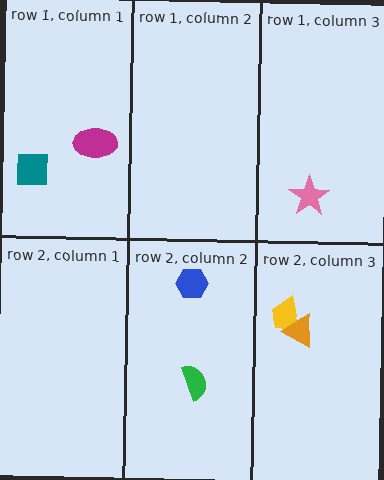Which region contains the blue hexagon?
The row 2, column 2 region.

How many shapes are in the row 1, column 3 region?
1.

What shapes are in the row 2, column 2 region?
The blue hexagon, the green semicircle.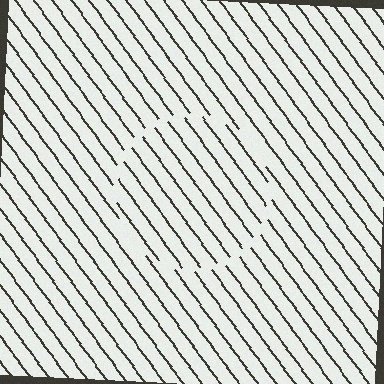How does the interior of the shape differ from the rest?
The interior of the shape contains the same grating, shifted by half a period — the contour is defined by the phase discontinuity where line-ends from the inner and outer gratings abut.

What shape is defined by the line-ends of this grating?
An illusory circle. The interior of the shape contains the same grating, shifted by half a period — the contour is defined by the phase discontinuity where line-ends from the inner and outer gratings abut.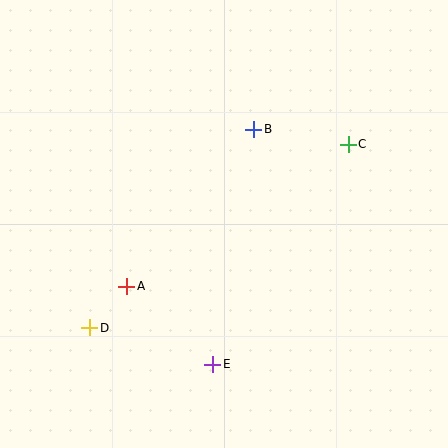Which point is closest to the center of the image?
Point B at (254, 129) is closest to the center.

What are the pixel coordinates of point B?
Point B is at (254, 129).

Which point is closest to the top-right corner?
Point C is closest to the top-right corner.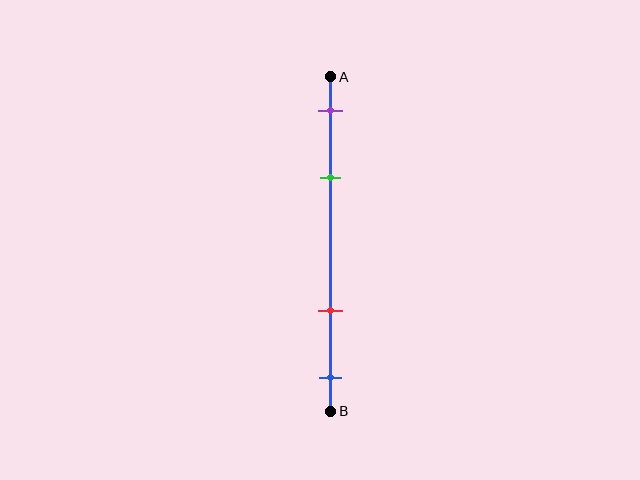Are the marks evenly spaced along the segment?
No, the marks are not evenly spaced.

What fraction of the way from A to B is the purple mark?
The purple mark is approximately 10% (0.1) of the way from A to B.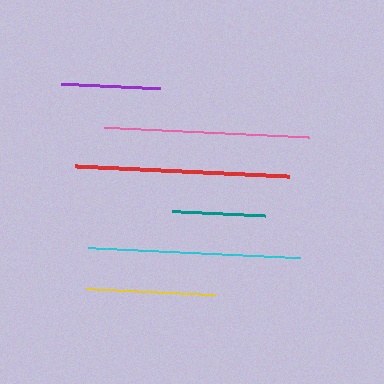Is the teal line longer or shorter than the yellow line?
The yellow line is longer than the teal line.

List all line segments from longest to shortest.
From longest to shortest: red, cyan, pink, yellow, purple, teal.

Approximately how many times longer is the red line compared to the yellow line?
The red line is approximately 1.7 times the length of the yellow line.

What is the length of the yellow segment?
The yellow segment is approximately 129 pixels long.